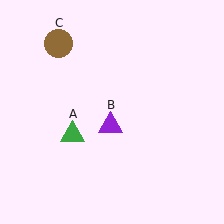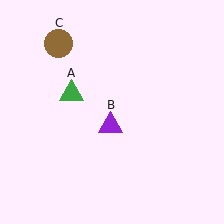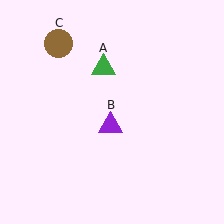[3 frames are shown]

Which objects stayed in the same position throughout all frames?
Purple triangle (object B) and brown circle (object C) remained stationary.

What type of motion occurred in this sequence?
The green triangle (object A) rotated clockwise around the center of the scene.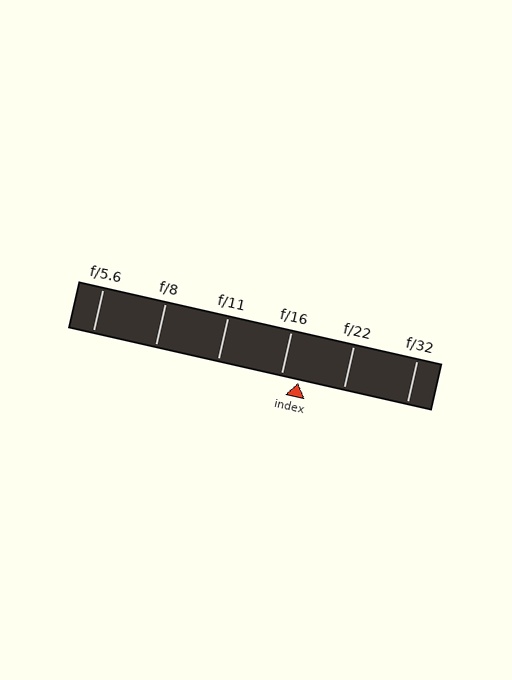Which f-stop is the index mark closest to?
The index mark is closest to f/16.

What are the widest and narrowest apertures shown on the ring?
The widest aperture shown is f/5.6 and the narrowest is f/32.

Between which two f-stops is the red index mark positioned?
The index mark is between f/16 and f/22.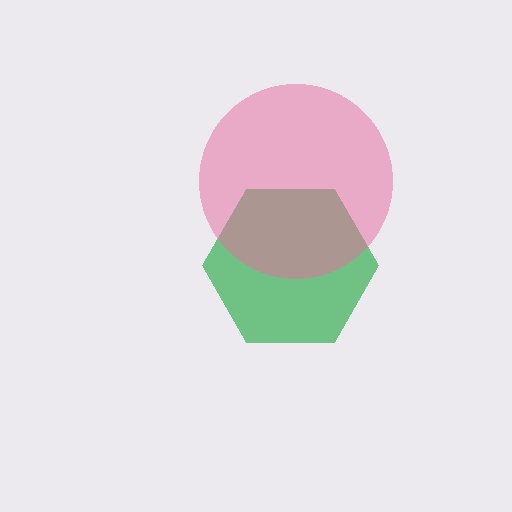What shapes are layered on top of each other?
The layered shapes are: a green hexagon, a pink circle.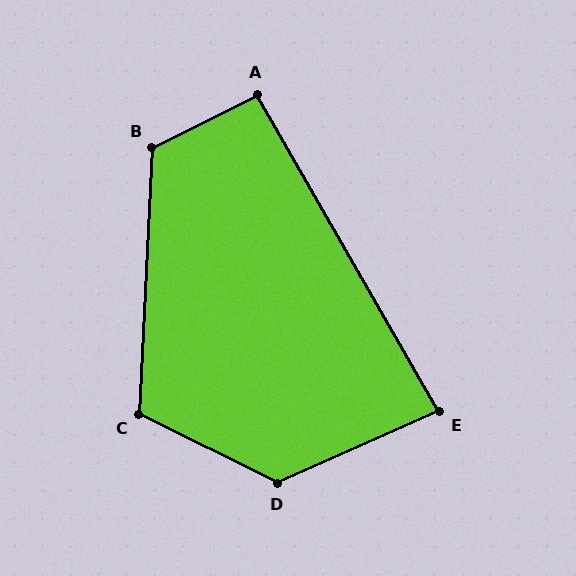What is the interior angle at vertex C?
Approximately 114 degrees (obtuse).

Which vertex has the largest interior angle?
D, at approximately 130 degrees.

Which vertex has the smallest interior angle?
E, at approximately 84 degrees.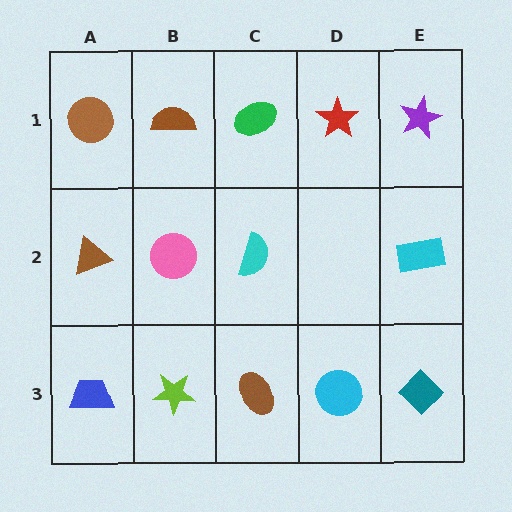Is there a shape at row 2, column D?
No, that cell is empty.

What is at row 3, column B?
A lime star.